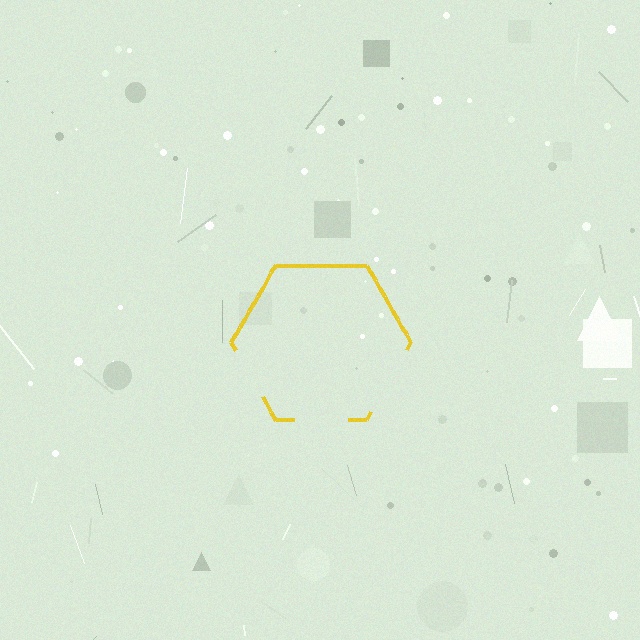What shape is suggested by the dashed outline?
The dashed outline suggests a hexagon.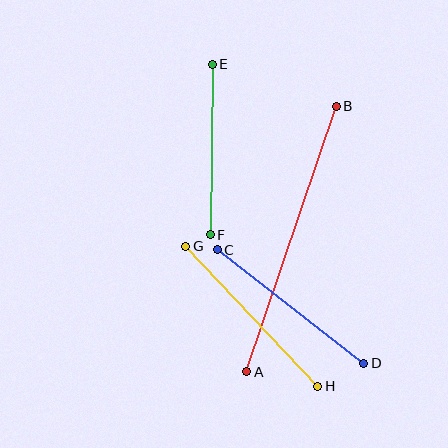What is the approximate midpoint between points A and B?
The midpoint is at approximately (292, 239) pixels.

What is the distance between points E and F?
The distance is approximately 171 pixels.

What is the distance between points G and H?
The distance is approximately 193 pixels.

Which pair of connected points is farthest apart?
Points A and B are farthest apart.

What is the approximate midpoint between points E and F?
The midpoint is at approximately (211, 150) pixels.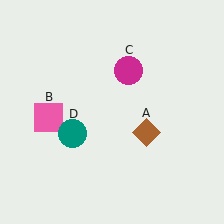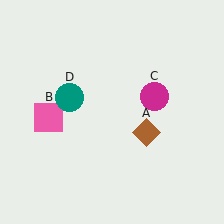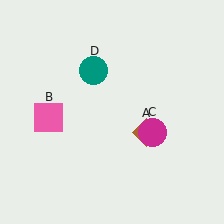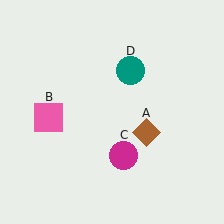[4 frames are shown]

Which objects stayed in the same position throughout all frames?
Brown diamond (object A) and pink square (object B) remained stationary.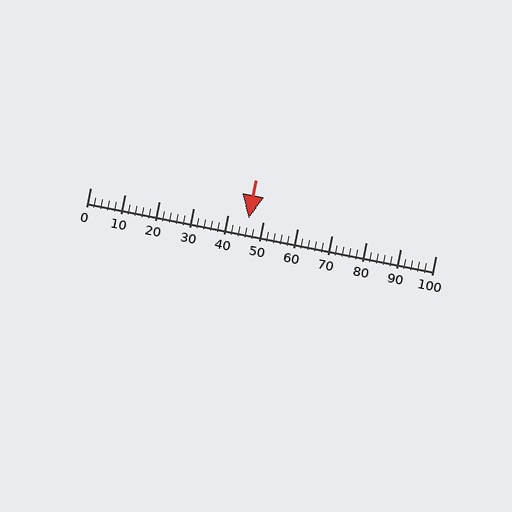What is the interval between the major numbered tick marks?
The major tick marks are spaced 10 units apart.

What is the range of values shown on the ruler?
The ruler shows values from 0 to 100.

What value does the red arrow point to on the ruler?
The red arrow points to approximately 46.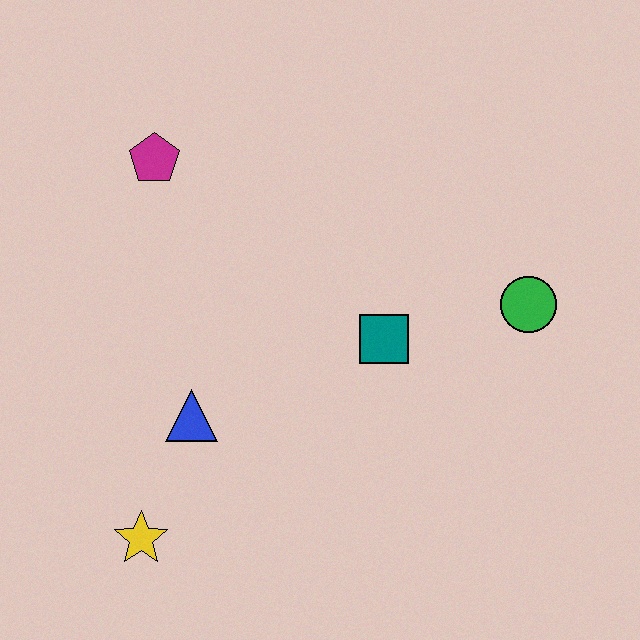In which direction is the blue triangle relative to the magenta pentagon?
The blue triangle is below the magenta pentagon.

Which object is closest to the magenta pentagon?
The blue triangle is closest to the magenta pentagon.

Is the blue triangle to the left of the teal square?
Yes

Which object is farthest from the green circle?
The yellow star is farthest from the green circle.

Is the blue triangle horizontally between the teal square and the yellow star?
Yes